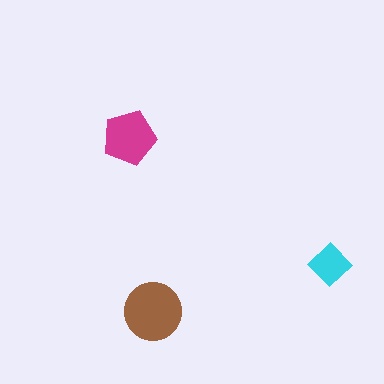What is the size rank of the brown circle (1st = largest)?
1st.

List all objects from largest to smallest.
The brown circle, the magenta pentagon, the cyan diamond.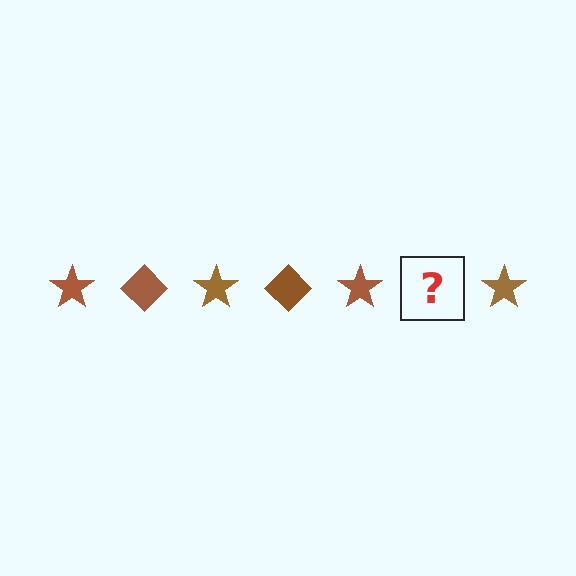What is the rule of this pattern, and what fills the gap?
The rule is that the pattern cycles through star, diamond shapes in brown. The gap should be filled with a brown diamond.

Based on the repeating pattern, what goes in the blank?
The blank should be a brown diamond.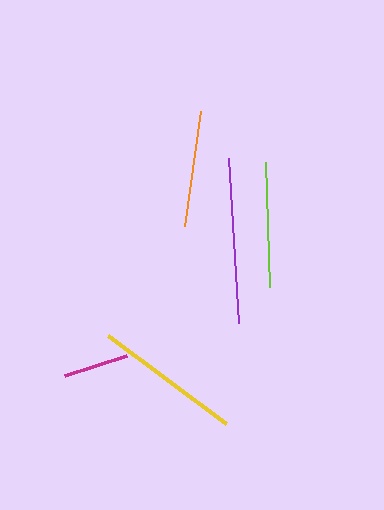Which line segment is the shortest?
The magenta line is the shortest at approximately 65 pixels.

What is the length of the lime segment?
The lime segment is approximately 124 pixels long.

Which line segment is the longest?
The purple line is the longest at approximately 166 pixels.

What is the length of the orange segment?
The orange segment is approximately 117 pixels long.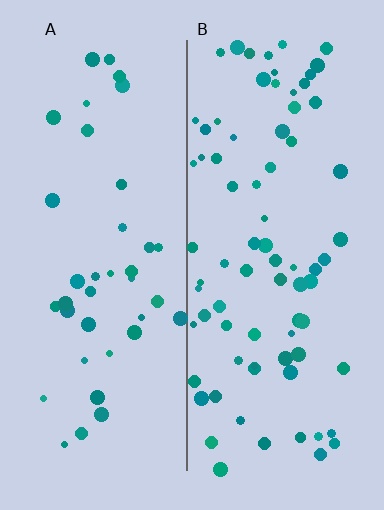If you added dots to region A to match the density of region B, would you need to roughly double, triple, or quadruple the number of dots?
Approximately double.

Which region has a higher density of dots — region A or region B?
B (the right).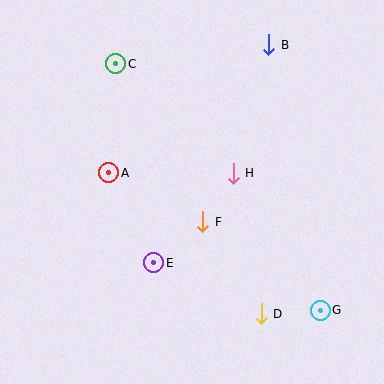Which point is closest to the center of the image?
Point F at (203, 222) is closest to the center.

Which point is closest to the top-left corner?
Point C is closest to the top-left corner.